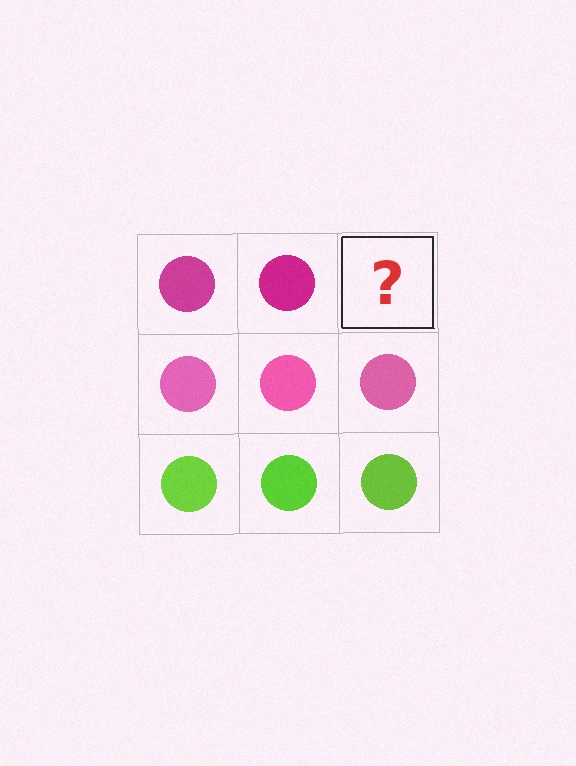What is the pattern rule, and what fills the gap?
The rule is that each row has a consistent color. The gap should be filled with a magenta circle.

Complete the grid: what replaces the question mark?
The question mark should be replaced with a magenta circle.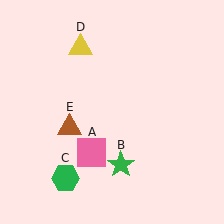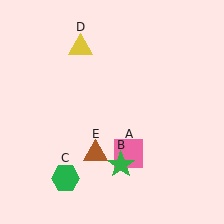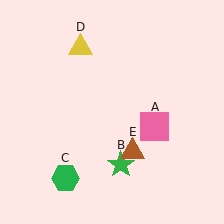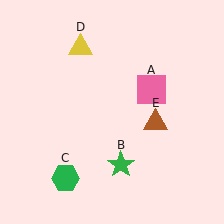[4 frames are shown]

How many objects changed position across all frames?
2 objects changed position: pink square (object A), brown triangle (object E).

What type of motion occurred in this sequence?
The pink square (object A), brown triangle (object E) rotated counterclockwise around the center of the scene.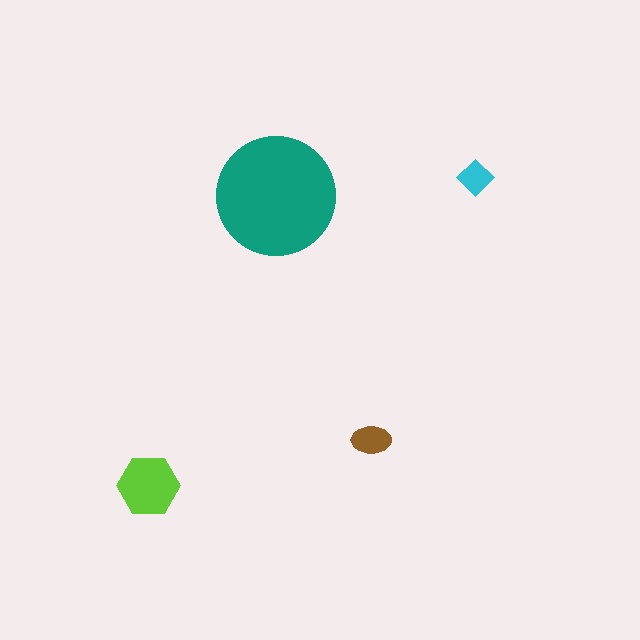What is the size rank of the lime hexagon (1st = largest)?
2nd.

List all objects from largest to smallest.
The teal circle, the lime hexagon, the brown ellipse, the cyan diamond.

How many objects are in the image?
There are 4 objects in the image.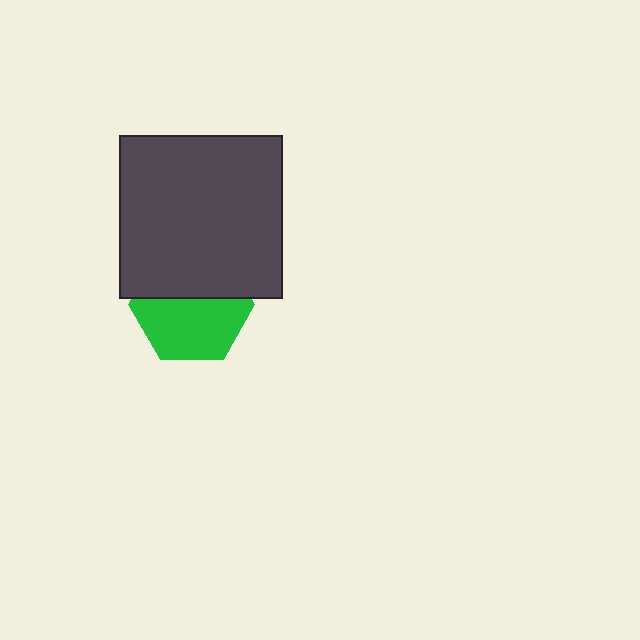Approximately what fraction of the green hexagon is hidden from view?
Roughly 44% of the green hexagon is hidden behind the dark gray square.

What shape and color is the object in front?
The object in front is a dark gray square.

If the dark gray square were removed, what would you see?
You would see the complete green hexagon.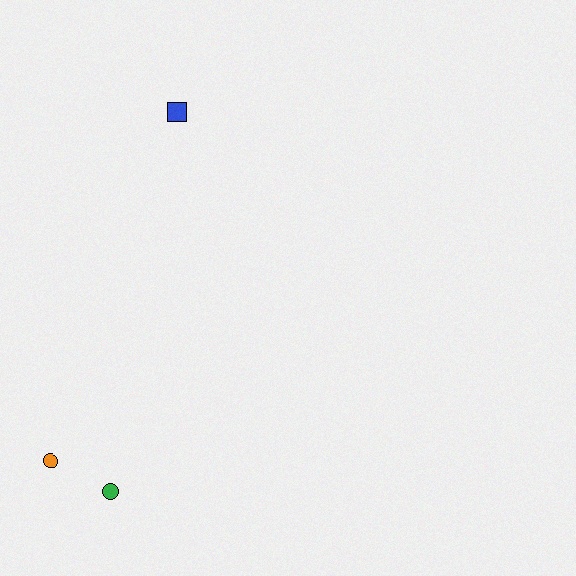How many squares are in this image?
There is 1 square.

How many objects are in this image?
There are 3 objects.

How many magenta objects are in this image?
There are no magenta objects.